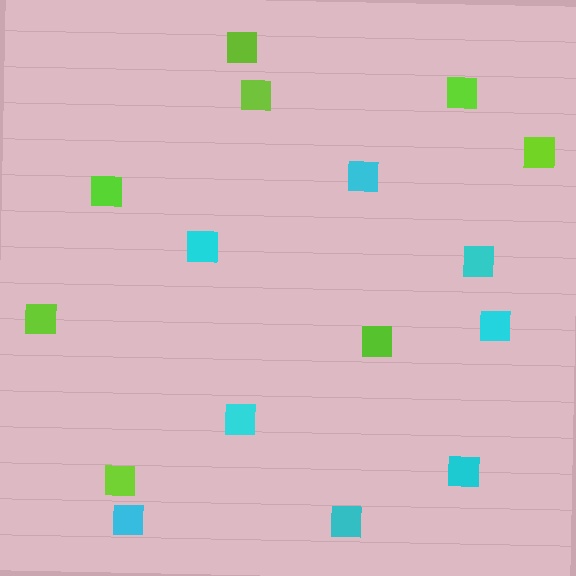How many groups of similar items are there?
There are 2 groups: one group of cyan squares (8) and one group of lime squares (8).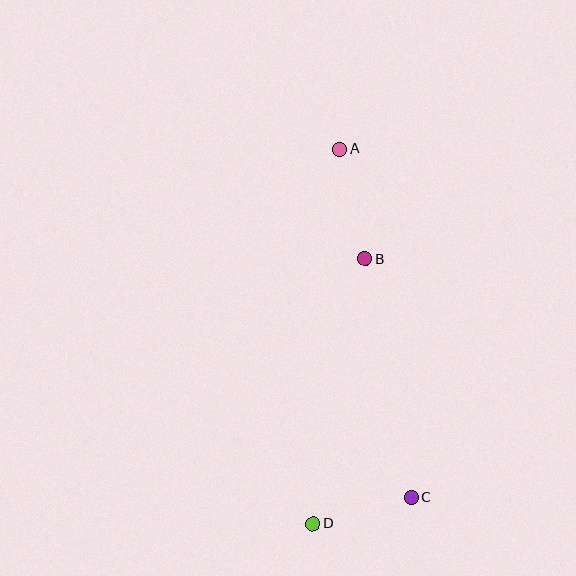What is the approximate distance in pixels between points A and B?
The distance between A and B is approximately 113 pixels.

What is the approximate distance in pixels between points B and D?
The distance between B and D is approximately 269 pixels.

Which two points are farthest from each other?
Points A and D are farthest from each other.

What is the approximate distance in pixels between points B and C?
The distance between B and C is approximately 243 pixels.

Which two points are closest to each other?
Points C and D are closest to each other.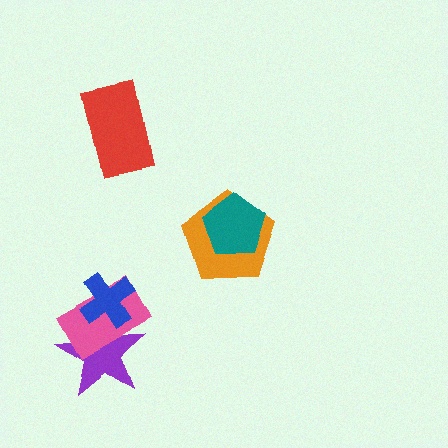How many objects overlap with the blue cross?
2 objects overlap with the blue cross.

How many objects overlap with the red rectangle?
0 objects overlap with the red rectangle.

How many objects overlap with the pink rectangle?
2 objects overlap with the pink rectangle.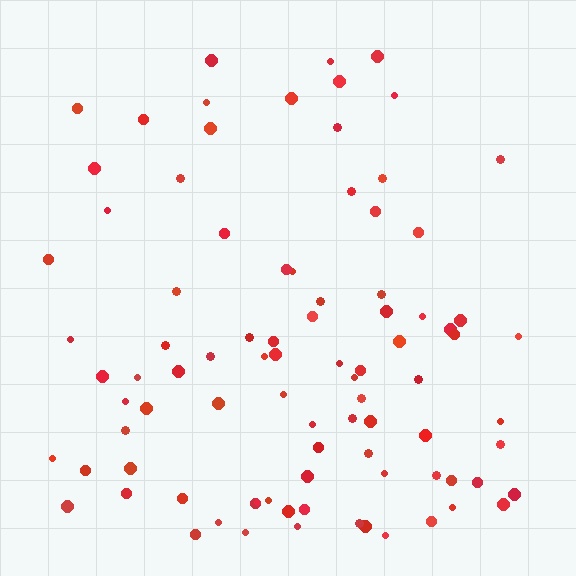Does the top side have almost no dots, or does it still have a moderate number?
Still a moderate number, just noticeably fewer than the bottom.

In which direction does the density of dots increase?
From top to bottom, with the bottom side densest.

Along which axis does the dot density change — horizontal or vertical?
Vertical.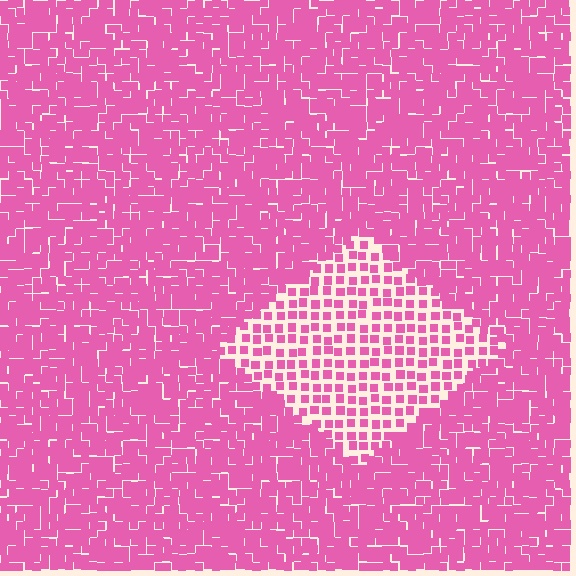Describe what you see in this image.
The image contains small pink elements arranged at two different densities. A diamond-shaped region is visible where the elements are less densely packed than the surrounding area.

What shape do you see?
I see a diamond.